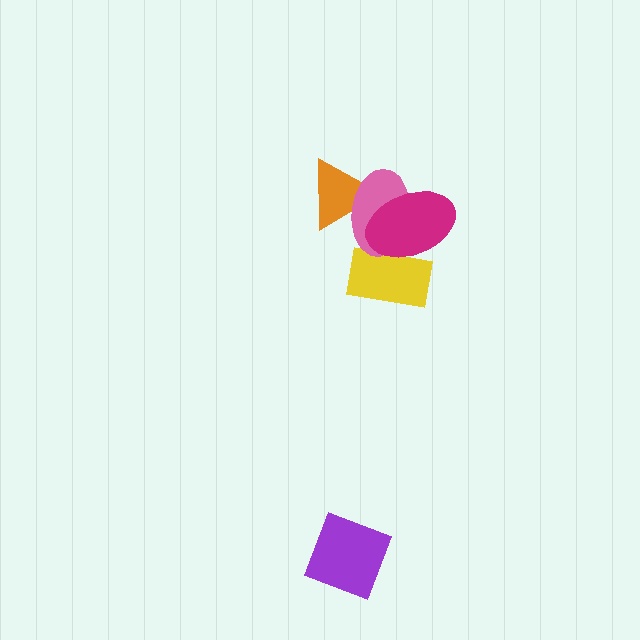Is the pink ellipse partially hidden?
Yes, it is partially covered by another shape.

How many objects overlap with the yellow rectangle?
2 objects overlap with the yellow rectangle.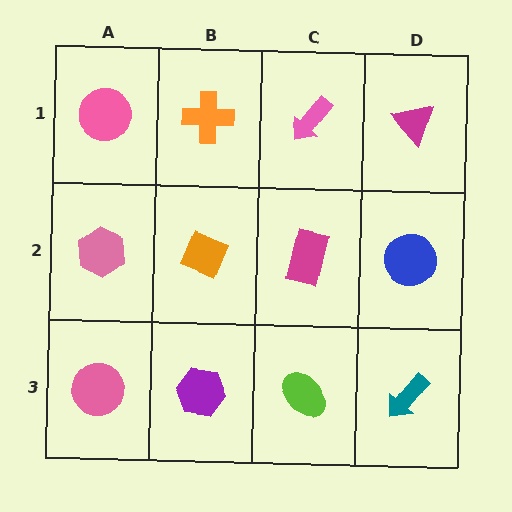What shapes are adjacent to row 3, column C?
A magenta rectangle (row 2, column C), a purple hexagon (row 3, column B), a teal arrow (row 3, column D).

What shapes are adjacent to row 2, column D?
A magenta triangle (row 1, column D), a teal arrow (row 3, column D), a magenta rectangle (row 2, column C).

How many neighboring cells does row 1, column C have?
3.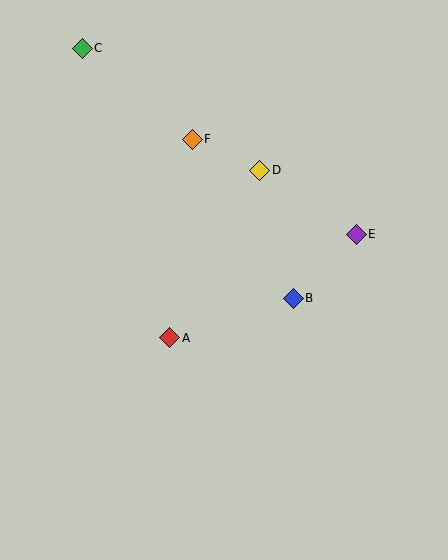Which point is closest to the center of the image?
Point B at (293, 298) is closest to the center.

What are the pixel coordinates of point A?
Point A is at (170, 338).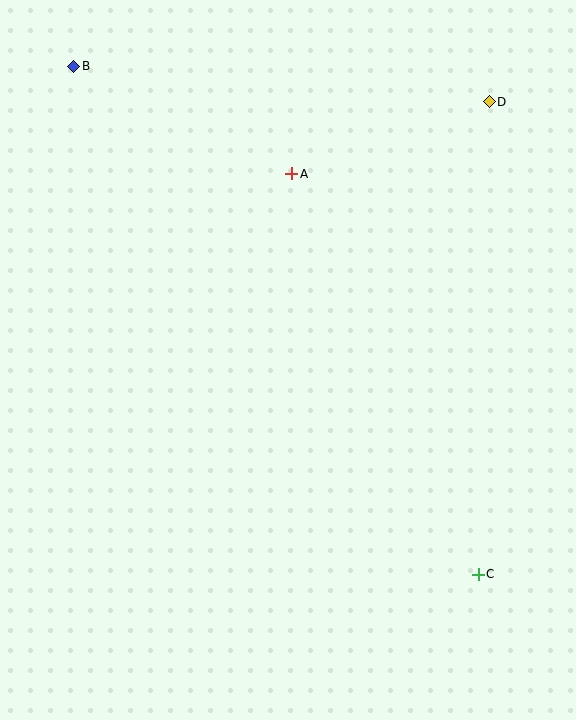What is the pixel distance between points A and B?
The distance between A and B is 243 pixels.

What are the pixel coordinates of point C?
Point C is at (478, 574).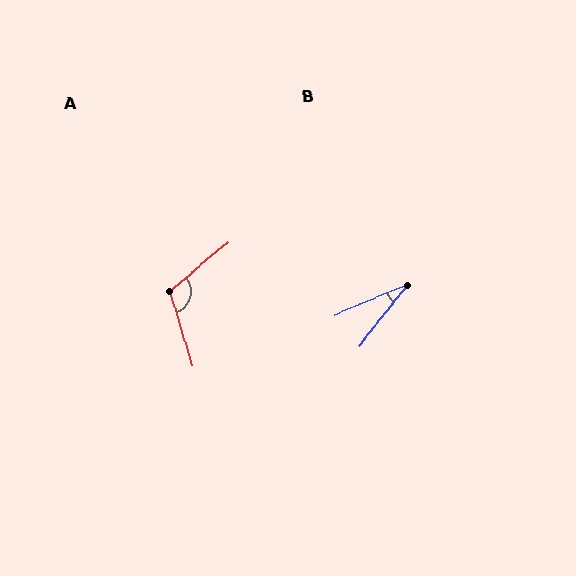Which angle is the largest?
A, at approximately 113 degrees.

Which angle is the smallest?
B, at approximately 29 degrees.